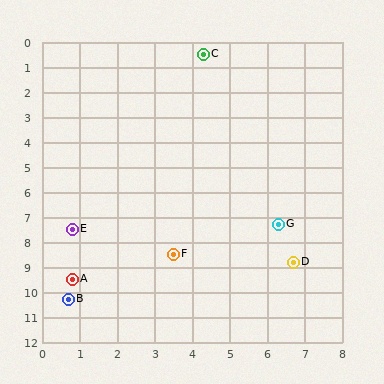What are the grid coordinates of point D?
Point D is at approximately (6.7, 8.8).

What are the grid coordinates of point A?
Point A is at approximately (0.8, 9.5).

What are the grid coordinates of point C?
Point C is at approximately (4.3, 0.5).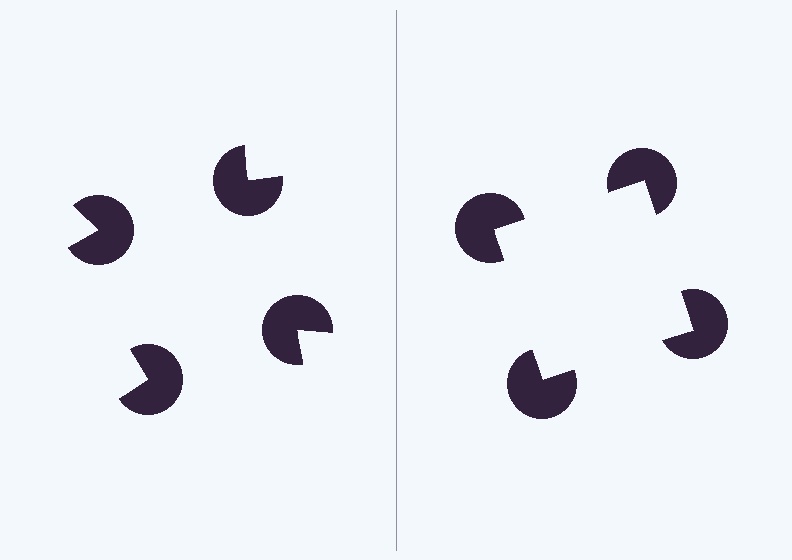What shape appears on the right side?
An illusory square.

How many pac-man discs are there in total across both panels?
8 — 4 on each side.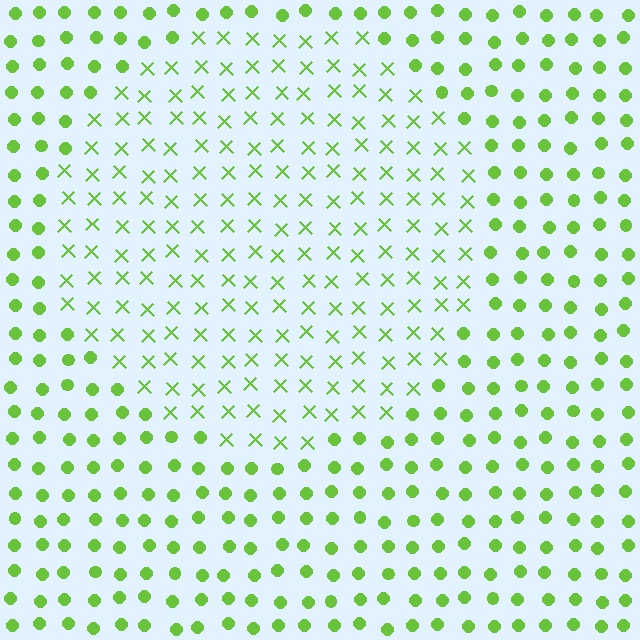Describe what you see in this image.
The image is filled with small lime elements arranged in a uniform grid. A circle-shaped region contains X marks, while the surrounding area contains circles. The boundary is defined purely by the change in element shape.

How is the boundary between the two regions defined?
The boundary is defined by a change in element shape: X marks inside vs. circles outside. All elements share the same color and spacing.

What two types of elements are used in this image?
The image uses X marks inside the circle region and circles outside it.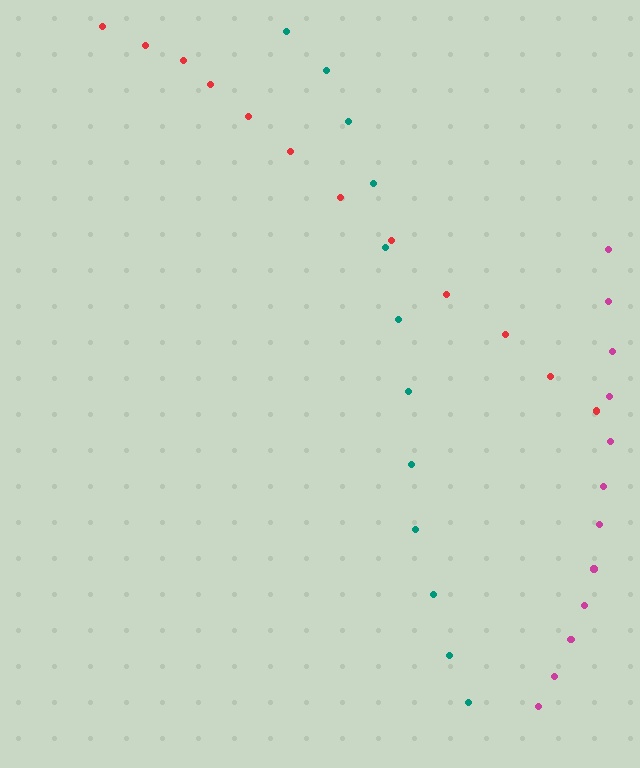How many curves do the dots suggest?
There are 3 distinct paths.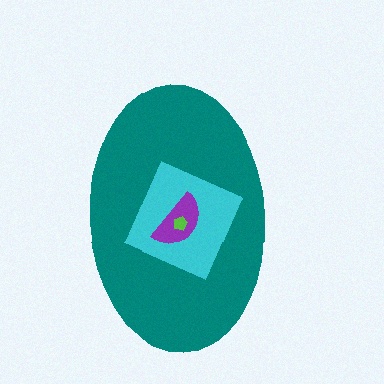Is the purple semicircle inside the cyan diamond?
Yes.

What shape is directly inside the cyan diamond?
The purple semicircle.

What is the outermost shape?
The teal ellipse.